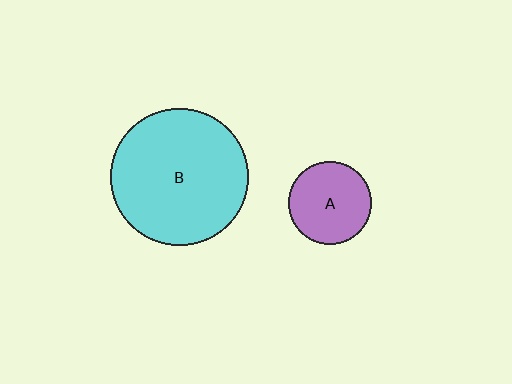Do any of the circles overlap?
No, none of the circles overlap.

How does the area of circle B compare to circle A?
Approximately 2.8 times.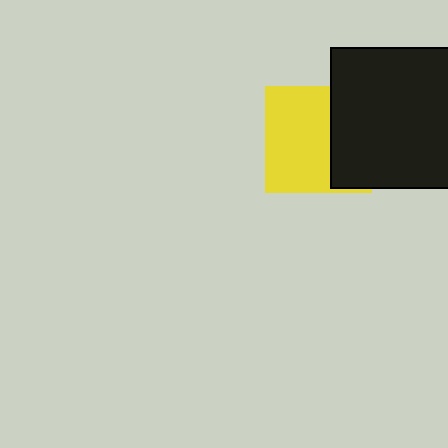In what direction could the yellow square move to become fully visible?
The yellow square could move left. That would shift it out from behind the black square entirely.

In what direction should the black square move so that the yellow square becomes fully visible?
The black square should move right. That is the shortest direction to clear the overlap and leave the yellow square fully visible.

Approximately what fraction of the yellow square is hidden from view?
Roughly 38% of the yellow square is hidden behind the black square.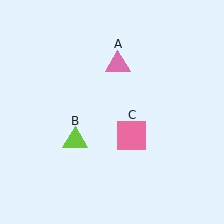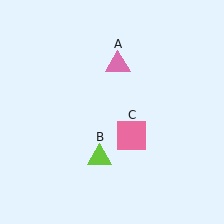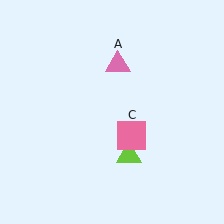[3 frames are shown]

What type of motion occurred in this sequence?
The lime triangle (object B) rotated counterclockwise around the center of the scene.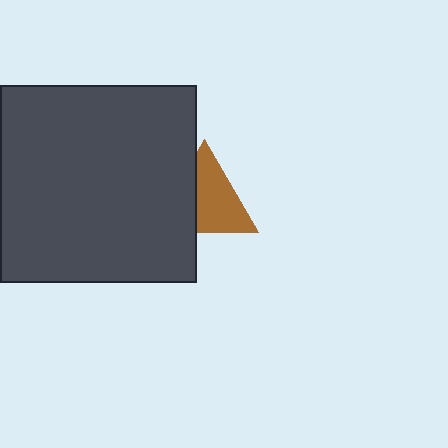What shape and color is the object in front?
The object in front is a dark gray square.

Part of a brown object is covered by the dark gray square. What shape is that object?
It is a triangle.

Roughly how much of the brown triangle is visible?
About half of it is visible (roughly 62%).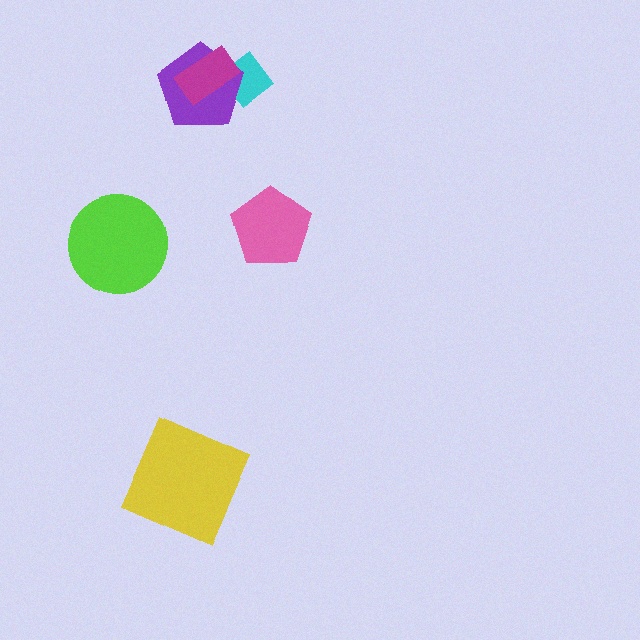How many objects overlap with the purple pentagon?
2 objects overlap with the purple pentagon.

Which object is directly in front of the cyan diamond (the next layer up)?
The purple pentagon is directly in front of the cyan diamond.